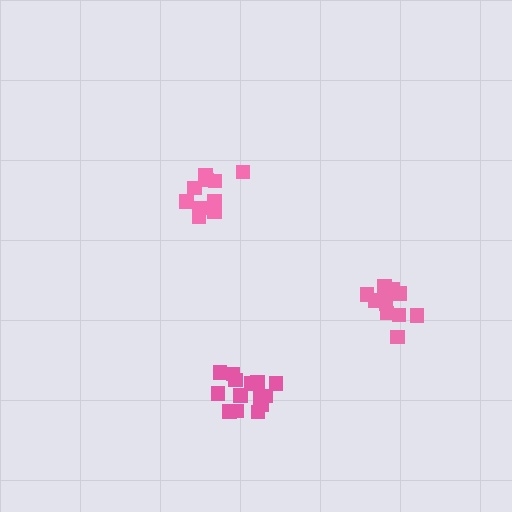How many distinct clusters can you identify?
There are 3 distinct clusters.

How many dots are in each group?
Group 1: 10 dots, Group 2: 13 dots, Group 3: 14 dots (37 total).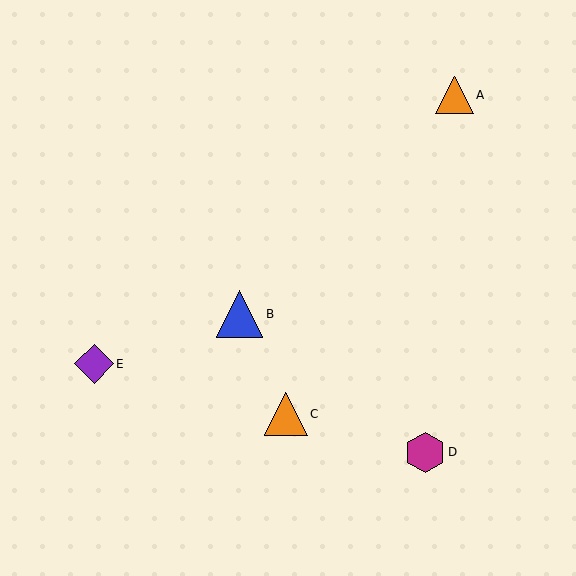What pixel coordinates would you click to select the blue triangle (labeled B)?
Click at (239, 314) to select the blue triangle B.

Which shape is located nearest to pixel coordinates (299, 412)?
The orange triangle (labeled C) at (286, 414) is nearest to that location.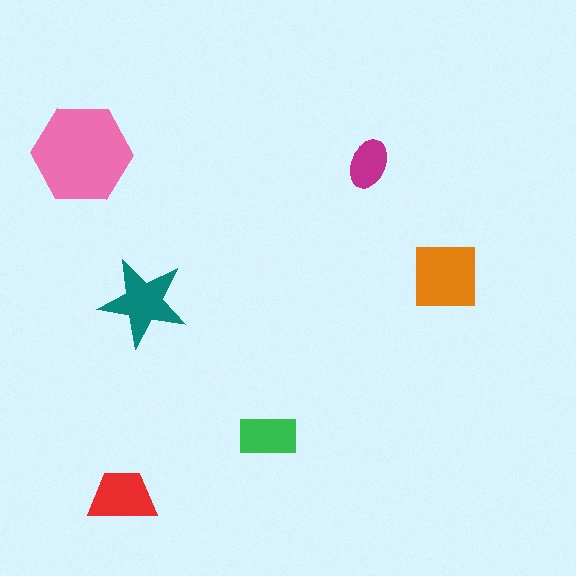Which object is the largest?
The pink hexagon.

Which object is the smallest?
The magenta ellipse.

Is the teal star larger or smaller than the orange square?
Smaller.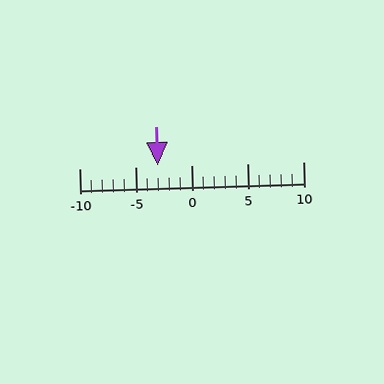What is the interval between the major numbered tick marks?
The major tick marks are spaced 5 units apart.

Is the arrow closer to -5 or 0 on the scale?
The arrow is closer to -5.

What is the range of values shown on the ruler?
The ruler shows values from -10 to 10.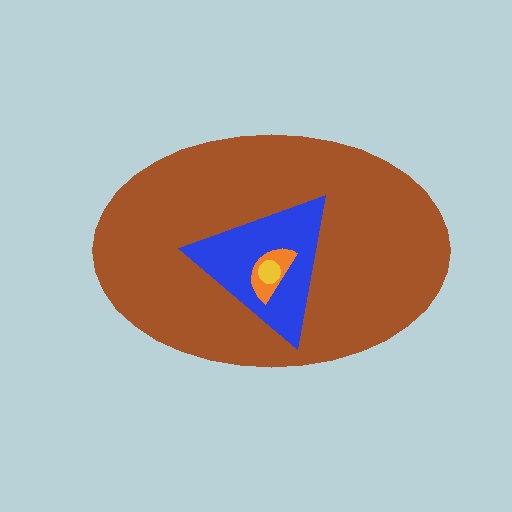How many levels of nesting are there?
4.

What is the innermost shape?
The yellow circle.